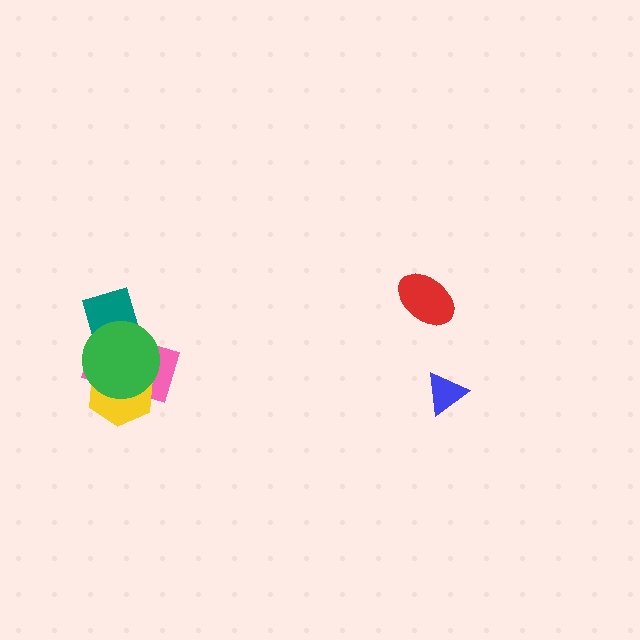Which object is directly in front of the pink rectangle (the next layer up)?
The yellow hexagon is directly in front of the pink rectangle.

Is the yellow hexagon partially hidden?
Yes, it is partially covered by another shape.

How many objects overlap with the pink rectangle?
3 objects overlap with the pink rectangle.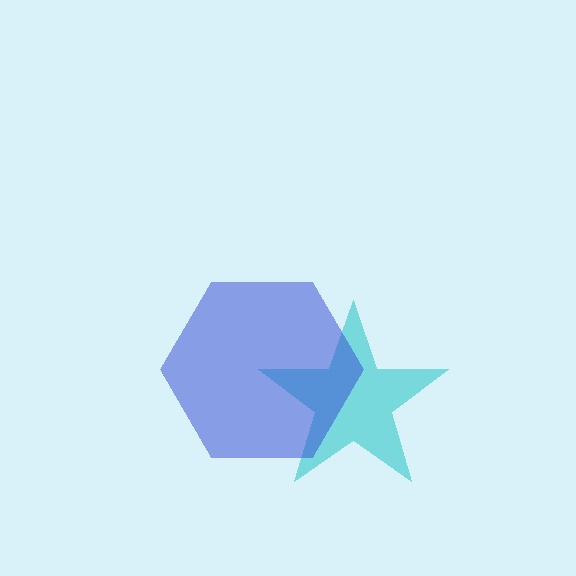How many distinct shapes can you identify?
There are 2 distinct shapes: a cyan star, a blue hexagon.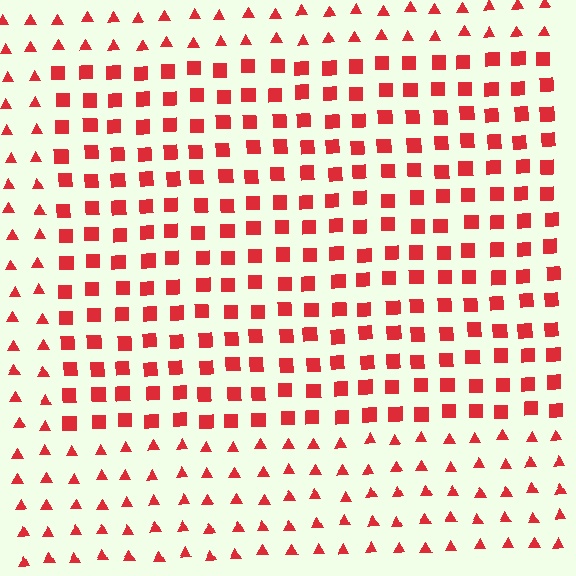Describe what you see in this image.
The image is filled with small red elements arranged in a uniform grid. A rectangle-shaped region contains squares, while the surrounding area contains triangles. The boundary is defined purely by the change in element shape.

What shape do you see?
I see a rectangle.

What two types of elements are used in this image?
The image uses squares inside the rectangle region and triangles outside it.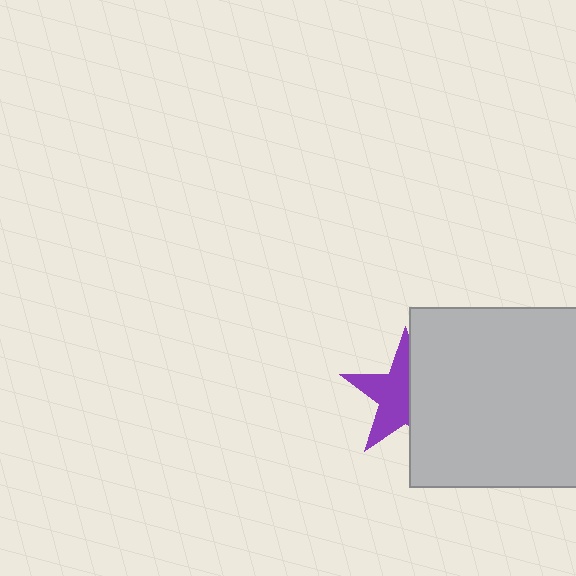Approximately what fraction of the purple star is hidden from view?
Roughly 44% of the purple star is hidden behind the light gray square.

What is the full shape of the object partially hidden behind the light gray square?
The partially hidden object is a purple star.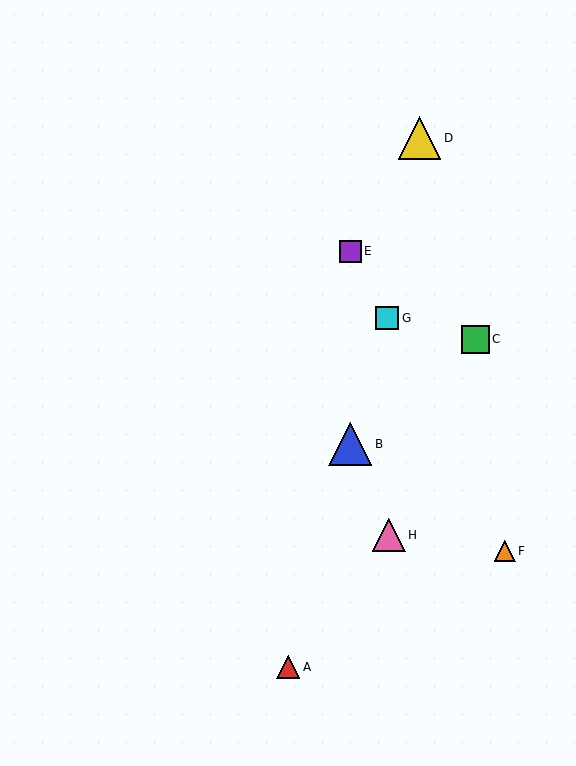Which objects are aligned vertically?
Objects B, E are aligned vertically.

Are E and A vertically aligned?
No, E is at x≈350 and A is at x≈288.